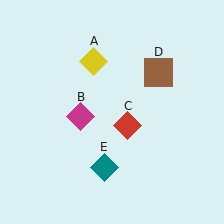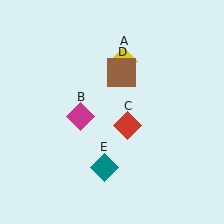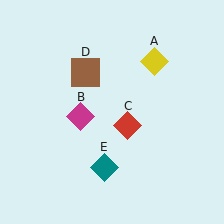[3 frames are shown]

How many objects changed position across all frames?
2 objects changed position: yellow diamond (object A), brown square (object D).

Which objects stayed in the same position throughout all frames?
Magenta diamond (object B) and red diamond (object C) and teal diamond (object E) remained stationary.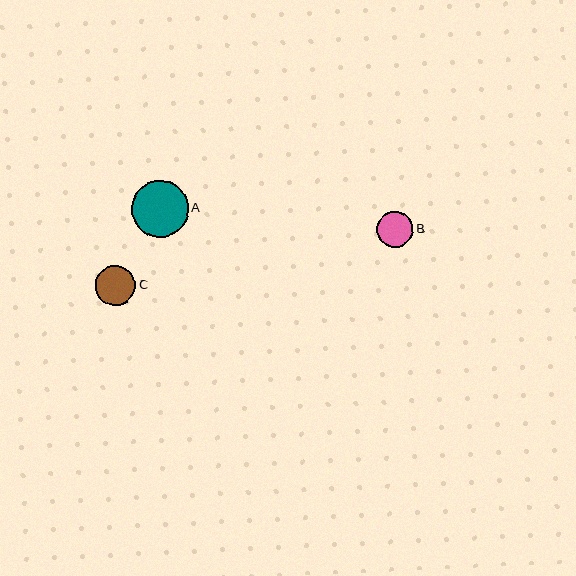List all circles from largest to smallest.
From largest to smallest: A, C, B.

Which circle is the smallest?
Circle B is the smallest with a size of approximately 37 pixels.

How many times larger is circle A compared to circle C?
Circle A is approximately 1.4 times the size of circle C.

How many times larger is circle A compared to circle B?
Circle A is approximately 1.5 times the size of circle B.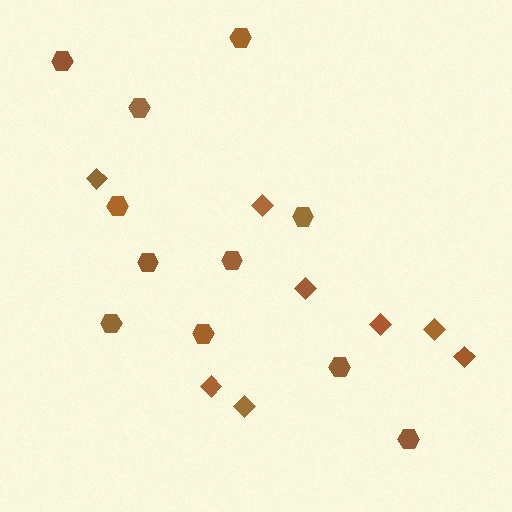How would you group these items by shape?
There are 2 groups: one group of diamonds (8) and one group of hexagons (11).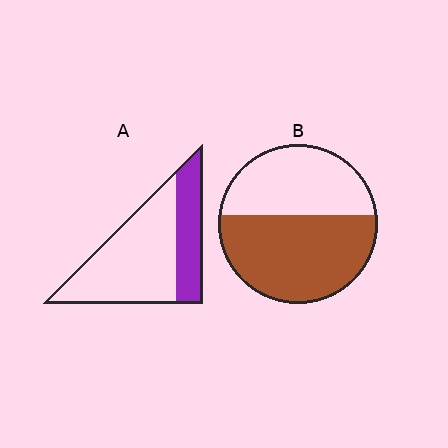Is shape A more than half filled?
No.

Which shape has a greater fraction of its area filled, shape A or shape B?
Shape B.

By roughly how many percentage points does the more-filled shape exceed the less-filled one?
By roughly 25 percentage points (B over A).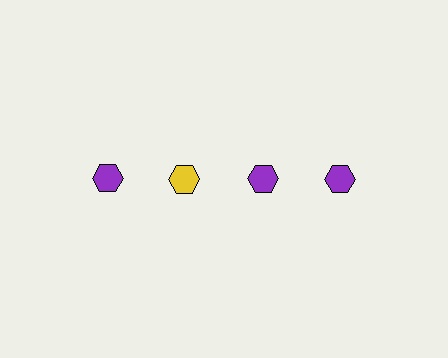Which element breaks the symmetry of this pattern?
The yellow hexagon in the top row, second from left column breaks the symmetry. All other shapes are purple hexagons.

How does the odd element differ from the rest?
It has a different color: yellow instead of purple.